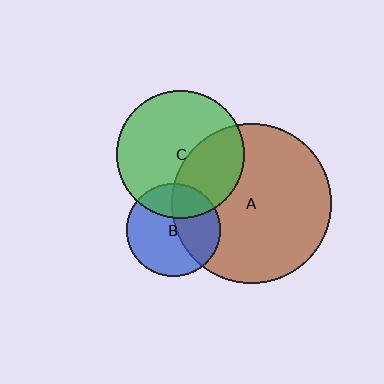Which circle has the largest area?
Circle A (brown).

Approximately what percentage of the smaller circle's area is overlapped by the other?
Approximately 40%.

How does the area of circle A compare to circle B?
Approximately 2.9 times.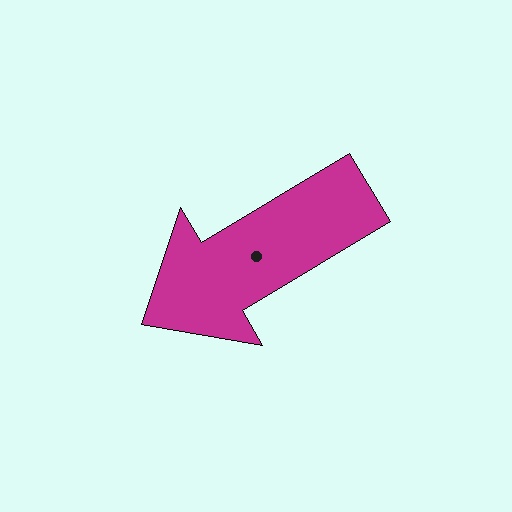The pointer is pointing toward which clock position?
Roughly 8 o'clock.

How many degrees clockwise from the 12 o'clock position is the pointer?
Approximately 239 degrees.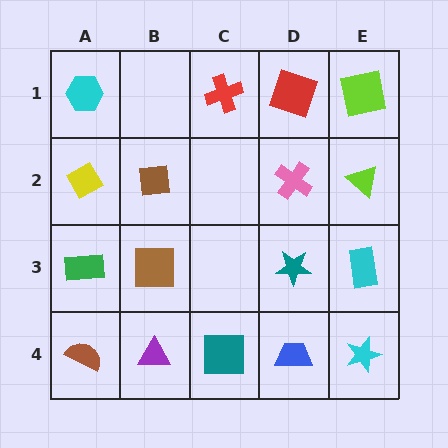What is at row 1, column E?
A lime square.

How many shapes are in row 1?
4 shapes.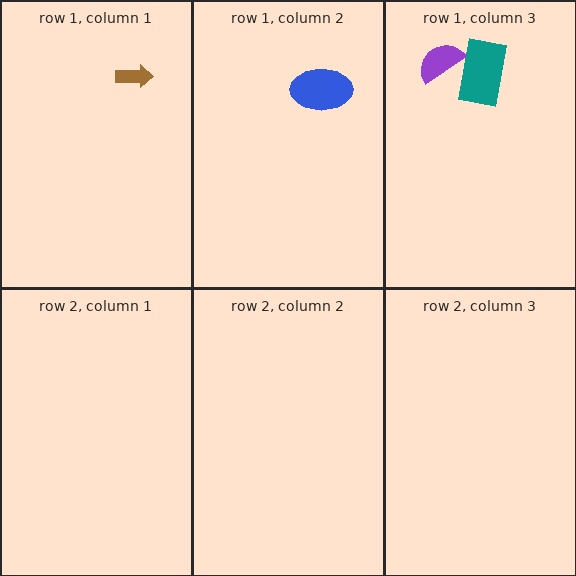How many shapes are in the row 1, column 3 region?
2.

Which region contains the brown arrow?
The row 1, column 1 region.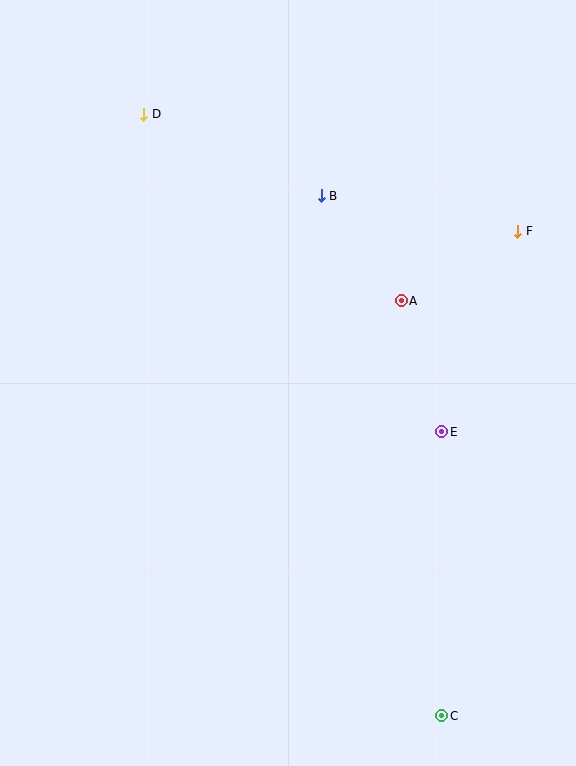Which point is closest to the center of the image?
Point A at (401, 301) is closest to the center.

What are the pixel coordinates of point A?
Point A is at (401, 301).